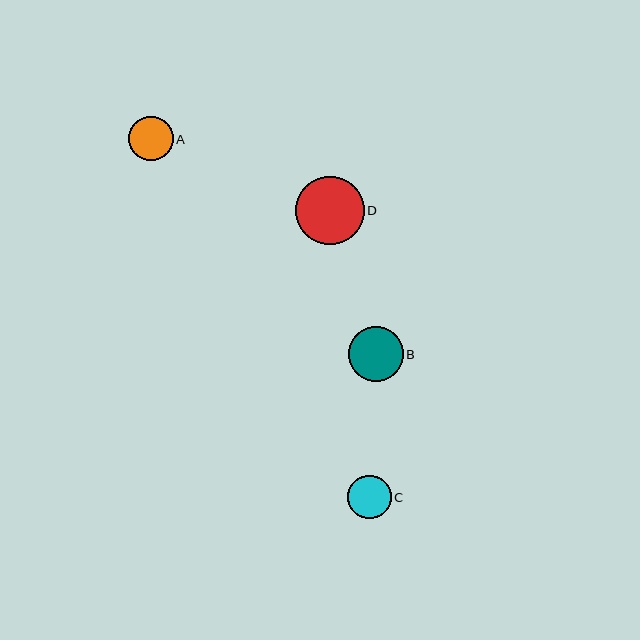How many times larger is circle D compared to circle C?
Circle D is approximately 1.6 times the size of circle C.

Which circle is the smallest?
Circle C is the smallest with a size of approximately 43 pixels.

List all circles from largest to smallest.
From largest to smallest: D, B, A, C.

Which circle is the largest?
Circle D is the largest with a size of approximately 68 pixels.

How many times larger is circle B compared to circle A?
Circle B is approximately 1.2 times the size of circle A.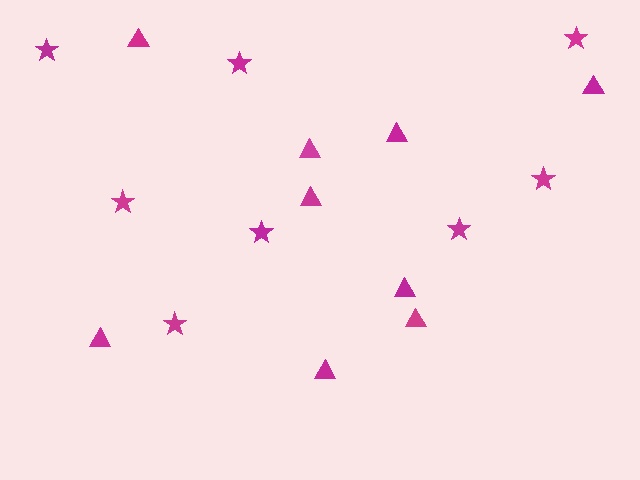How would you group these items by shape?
There are 2 groups: one group of triangles (9) and one group of stars (8).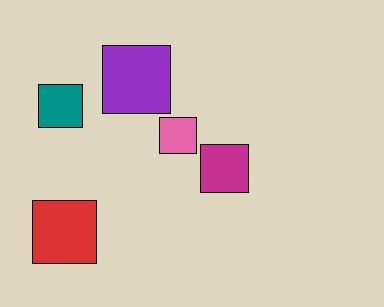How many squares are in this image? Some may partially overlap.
There are 5 squares.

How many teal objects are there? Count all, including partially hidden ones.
There is 1 teal object.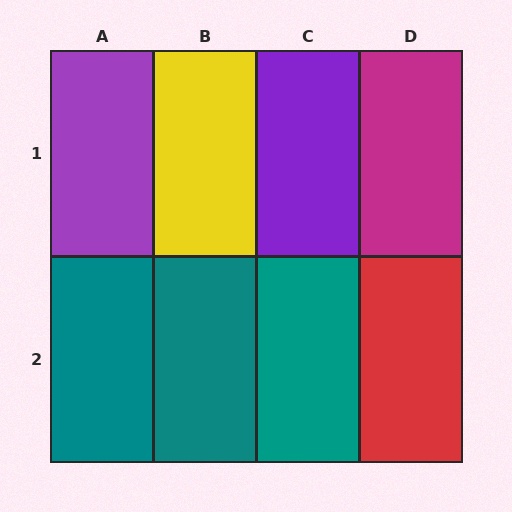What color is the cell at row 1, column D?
Magenta.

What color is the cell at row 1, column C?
Purple.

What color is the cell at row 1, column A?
Purple.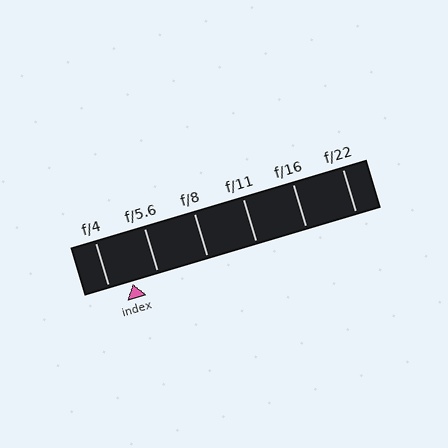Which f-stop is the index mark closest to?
The index mark is closest to f/4.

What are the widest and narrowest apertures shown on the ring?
The widest aperture shown is f/4 and the narrowest is f/22.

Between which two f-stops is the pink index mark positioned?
The index mark is between f/4 and f/5.6.